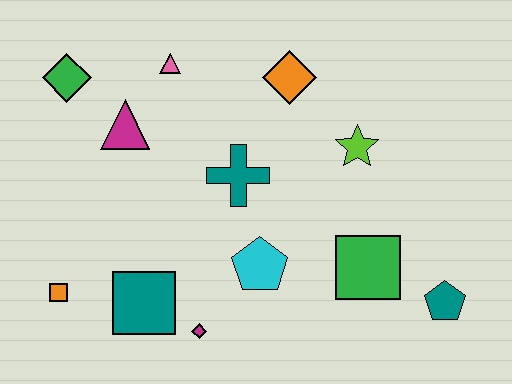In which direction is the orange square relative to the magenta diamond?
The orange square is to the left of the magenta diamond.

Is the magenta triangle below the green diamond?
Yes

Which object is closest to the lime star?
The orange diamond is closest to the lime star.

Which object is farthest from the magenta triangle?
The teal pentagon is farthest from the magenta triangle.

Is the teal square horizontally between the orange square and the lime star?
Yes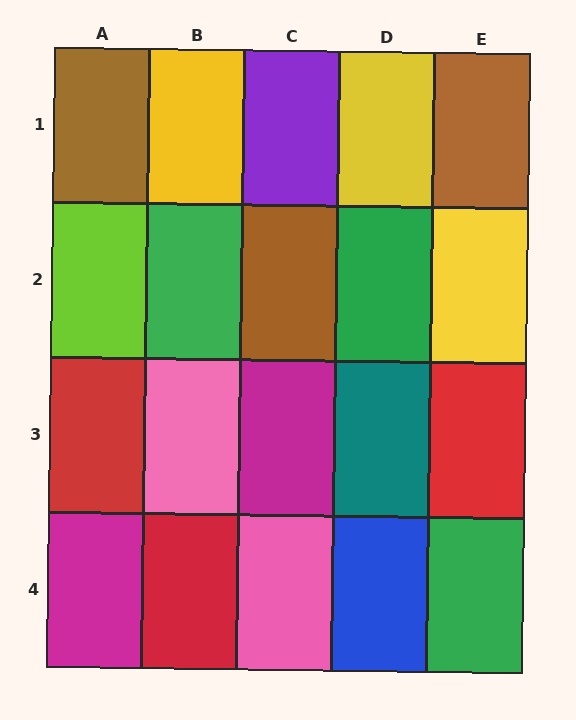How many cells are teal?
1 cell is teal.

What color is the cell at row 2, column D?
Green.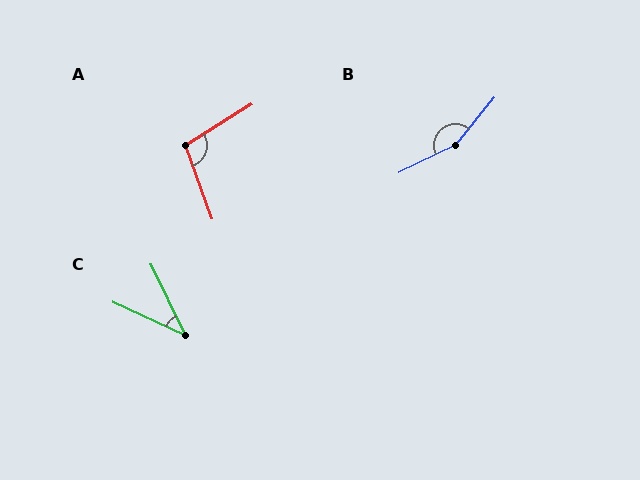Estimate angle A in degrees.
Approximately 102 degrees.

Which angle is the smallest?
C, at approximately 39 degrees.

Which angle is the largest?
B, at approximately 156 degrees.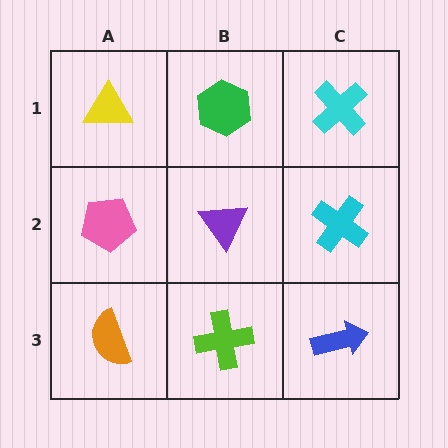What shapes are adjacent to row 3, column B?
A purple triangle (row 2, column B), an orange semicircle (row 3, column A), a blue arrow (row 3, column C).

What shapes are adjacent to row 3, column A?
A pink pentagon (row 2, column A), a lime cross (row 3, column B).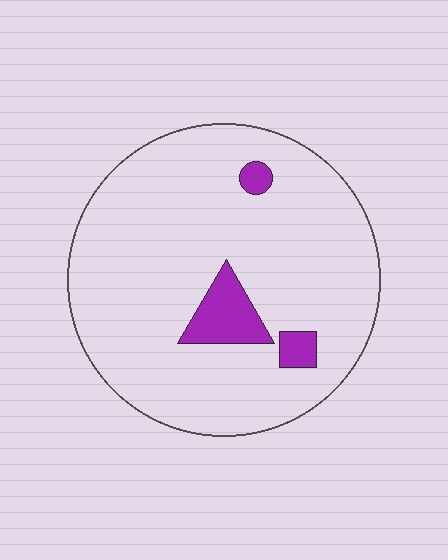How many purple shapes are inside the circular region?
3.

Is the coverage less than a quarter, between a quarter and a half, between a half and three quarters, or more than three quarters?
Less than a quarter.